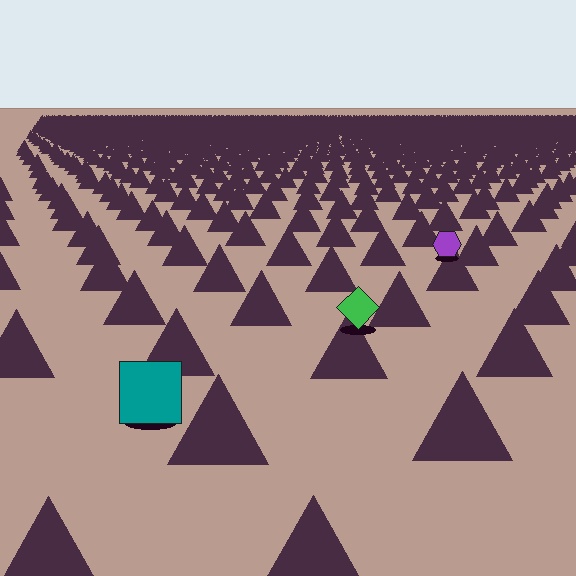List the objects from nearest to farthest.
From nearest to farthest: the teal square, the green diamond, the purple hexagon.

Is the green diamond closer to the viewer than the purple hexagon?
Yes. The green diamond is closer — you can tell from the texture gradient: the ground texture is coarser near it.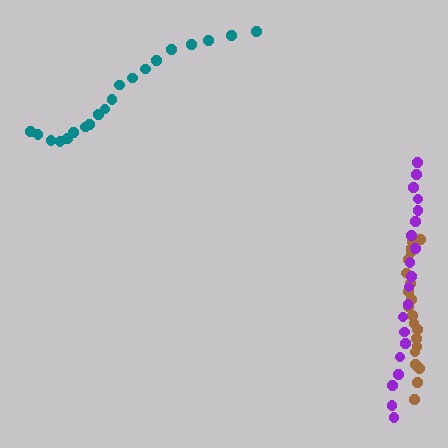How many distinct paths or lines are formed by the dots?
There are 3 distinct paths.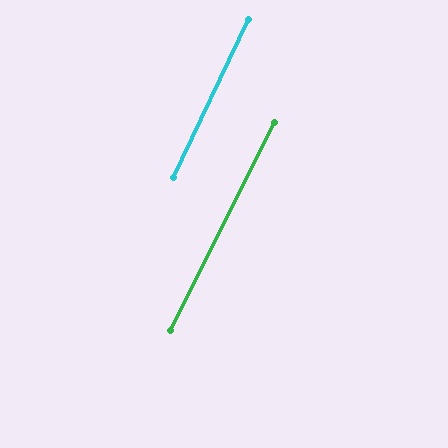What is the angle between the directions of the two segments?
Approximately 1 degree.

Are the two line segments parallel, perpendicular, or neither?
Parallel — their directions differ by only 1.2°.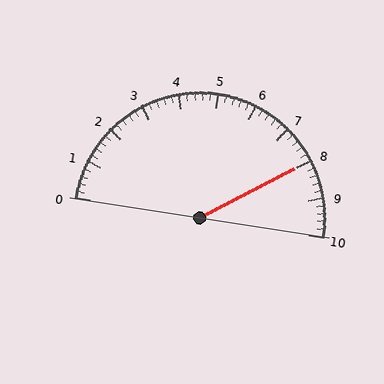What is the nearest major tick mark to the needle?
The nearest major tick mark is 8.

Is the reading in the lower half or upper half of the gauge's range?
The reading is in the upper half of the range (0 to 10).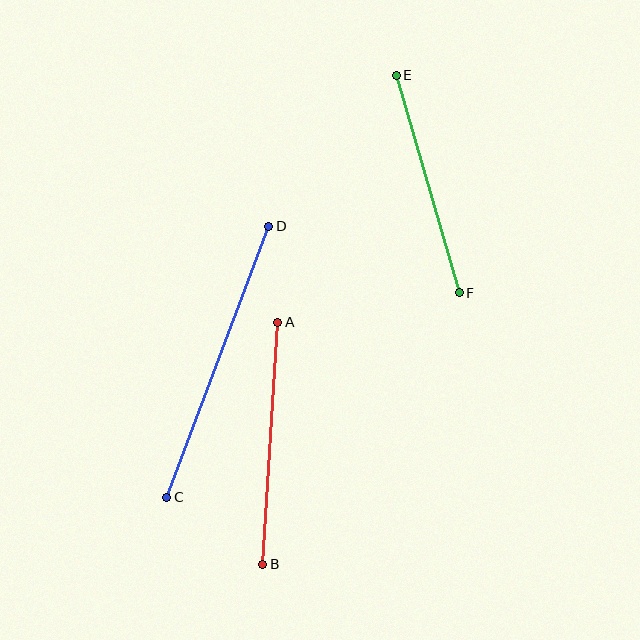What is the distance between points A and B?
The distance is approximately 243 pixels.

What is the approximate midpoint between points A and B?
The midpoint is at approximately (270, 443) pixels.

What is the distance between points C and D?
The distance is approximately 290 pixels.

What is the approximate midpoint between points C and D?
The midpoint is at approximately (218, 362) pixels.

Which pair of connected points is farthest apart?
Points C and D are farthest apart.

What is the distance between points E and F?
The distance is approximately 226 pixels.